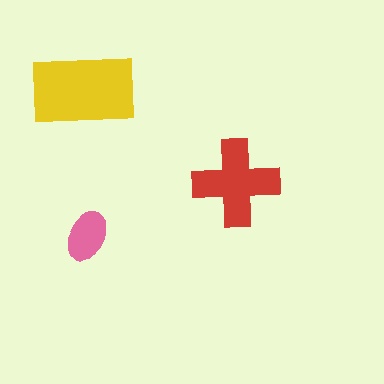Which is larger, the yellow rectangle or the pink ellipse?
The yellow rectangle.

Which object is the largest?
The yellow rectangle.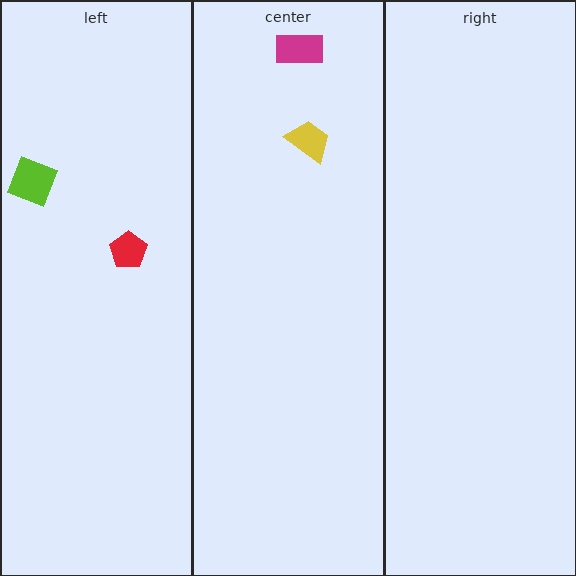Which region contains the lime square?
The left region.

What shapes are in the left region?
The lime square, the red pentagon.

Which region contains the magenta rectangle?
The center region.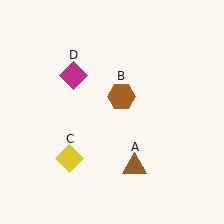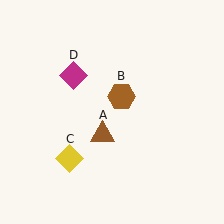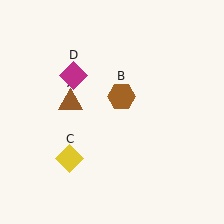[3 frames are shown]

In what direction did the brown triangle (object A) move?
The brown triangle (object A) moved up and to the left.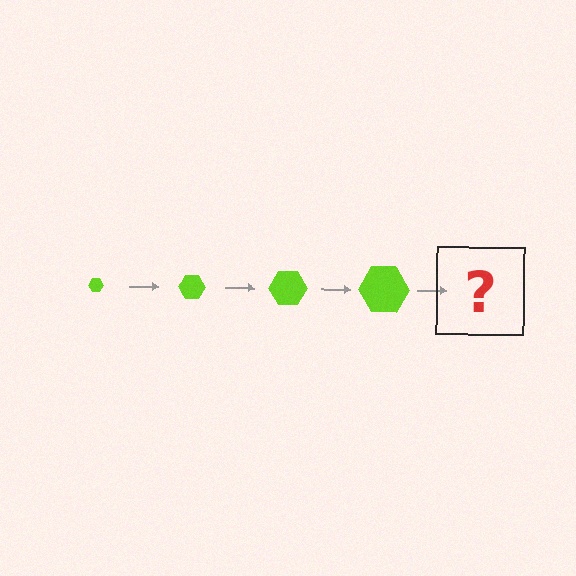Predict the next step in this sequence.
The next step is a lime hexagon, larger than the previous one.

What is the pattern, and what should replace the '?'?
The pattern is that the hexagon gets progressively larger each step. The '?' should be a lime hexagon, larger than the previous one.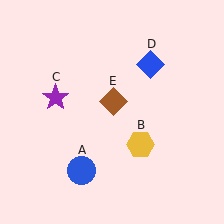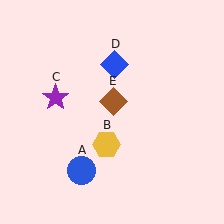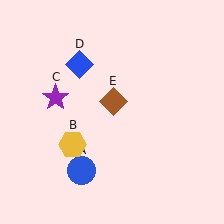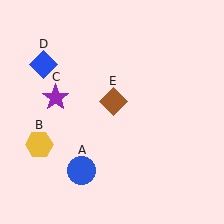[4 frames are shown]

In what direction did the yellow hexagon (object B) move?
The yellow hexagon (object B) moved left.